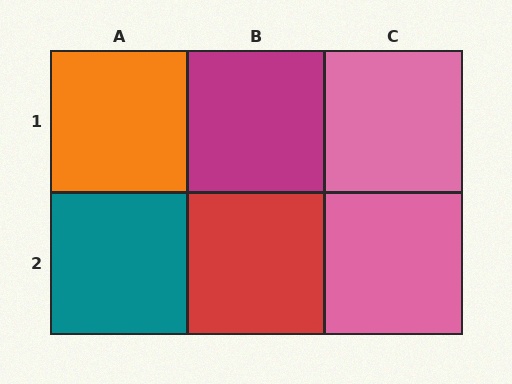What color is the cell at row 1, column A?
Orange.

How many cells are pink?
2 cells are pink.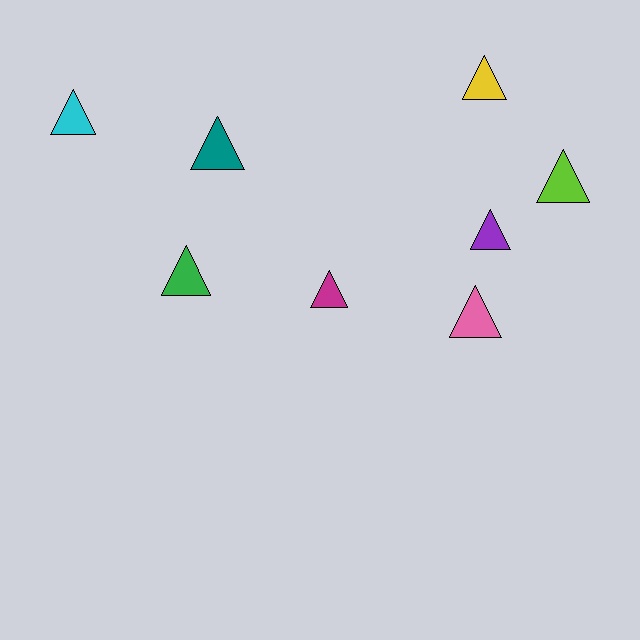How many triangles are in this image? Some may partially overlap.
There are 8 triangles.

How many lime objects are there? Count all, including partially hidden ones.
There is 1 lime object.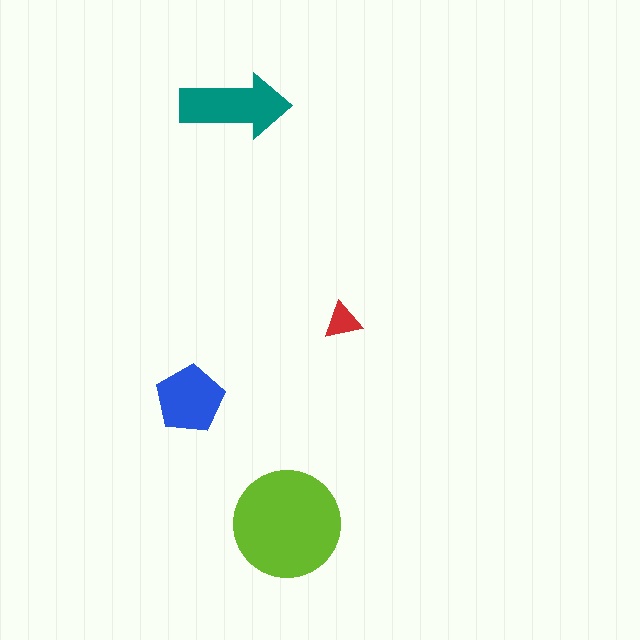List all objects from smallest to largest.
The red triangle, the blue pentagon, the teal arrow, the lime circle.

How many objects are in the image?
There are 4 objects in the image.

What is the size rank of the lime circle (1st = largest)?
1st.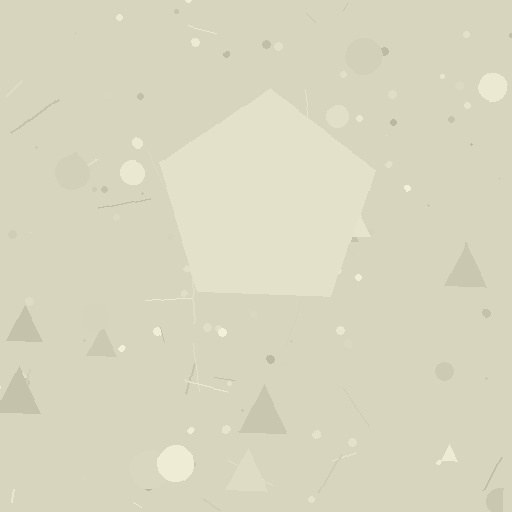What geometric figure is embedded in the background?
A pentagon is embedded in the background.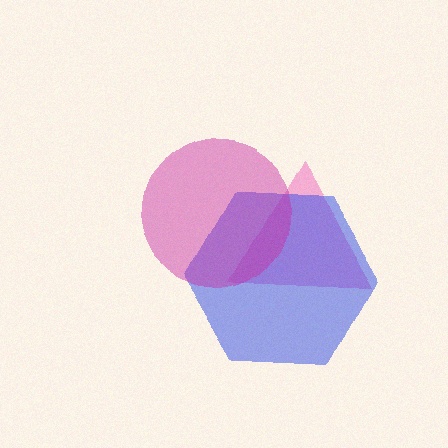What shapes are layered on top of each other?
The layered shapes are: a pink triangle, a blue hexagon, a magenta circle.